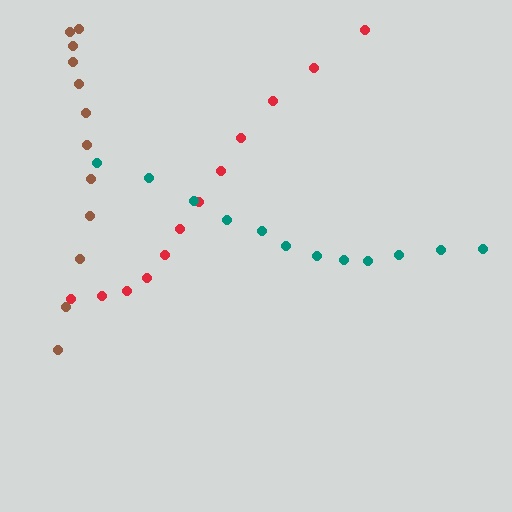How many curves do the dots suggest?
There are 3 distinct paths.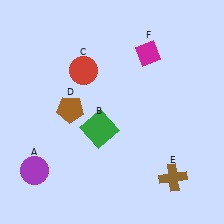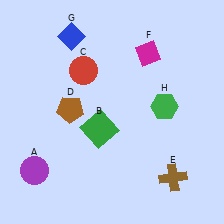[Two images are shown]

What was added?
A blue diamond (G), a green hexagon (H) were added in Image 2.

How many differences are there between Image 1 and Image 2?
There are 2 differences between the two images.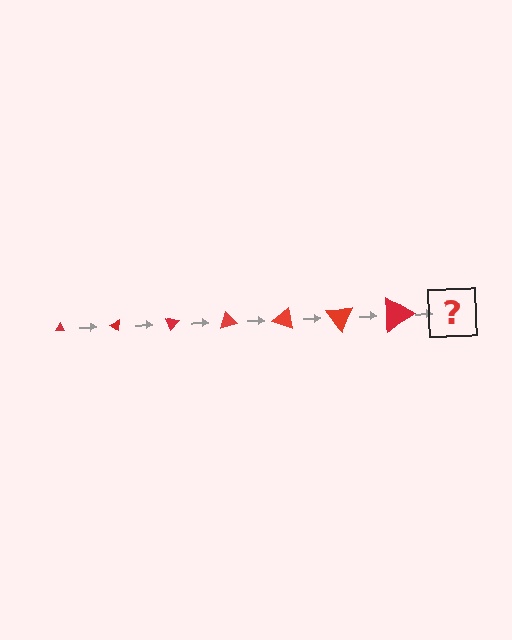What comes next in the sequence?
The next element should be a triangle, larger than the previous one and rotated 245 degrees from the start.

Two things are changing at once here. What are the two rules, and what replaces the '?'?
The two rules are that the triangle grows larger each step and it rotates 35 degrees each step. The '?' should be a triangle, larger than the previous one and rotated 245 degrees from the start.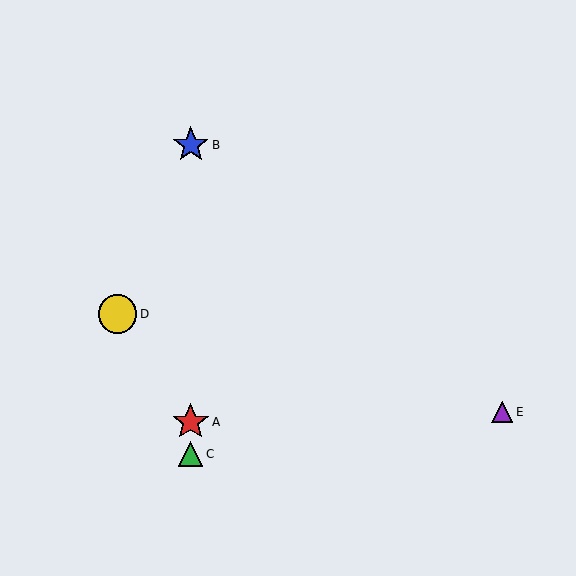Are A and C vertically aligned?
Yes, both are at x≈191.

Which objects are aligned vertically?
Objects A, B, C are aligned vertically.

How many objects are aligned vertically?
3 objects (A, B, C) are aligned vertically.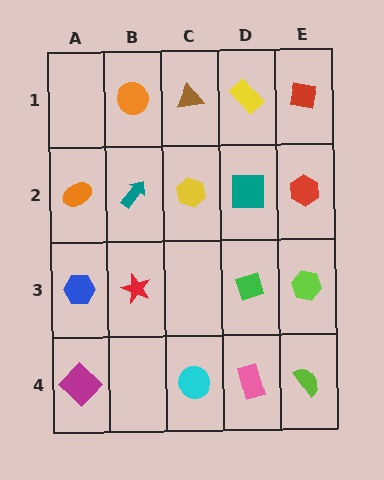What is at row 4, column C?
A cyan circle.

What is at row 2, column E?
A red hexagon.